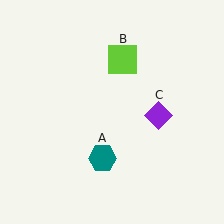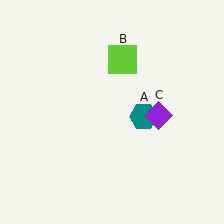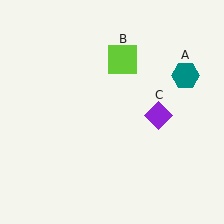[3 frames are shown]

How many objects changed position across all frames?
1 object changed position: teal hexagon (object A).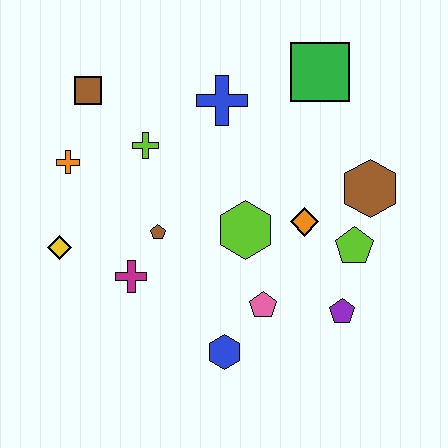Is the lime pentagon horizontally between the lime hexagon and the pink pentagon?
No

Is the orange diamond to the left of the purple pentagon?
Yes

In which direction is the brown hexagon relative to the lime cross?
The brown hexagon is to the right of the lime cross.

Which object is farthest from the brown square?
The purple pentagon is farthest from the brown square.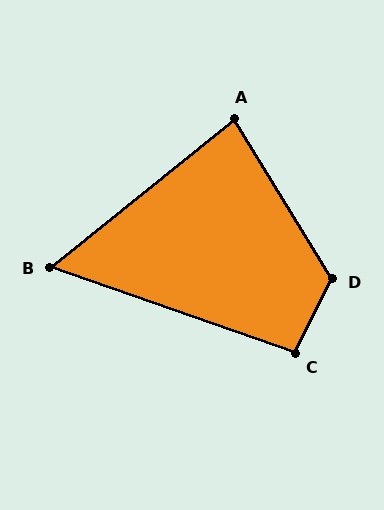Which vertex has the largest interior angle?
D, at approximately 122 degrees.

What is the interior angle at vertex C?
Approximately 97 degrees (obtuse).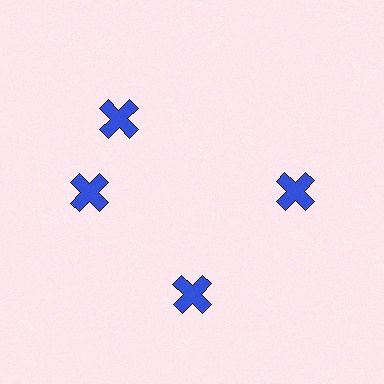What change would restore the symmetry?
The symmetry would be restored by rotating it back into even spacing with its neighbors so that all 4 crosses sit at equal angles and equal distance from the center.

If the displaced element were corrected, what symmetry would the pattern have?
It would have 4-fold rotational symmetry — the pattern would map onto itself every 90 degrees.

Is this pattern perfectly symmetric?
No. The 4 blue crosses are arranged in a ring, but one element near the 12 o'clock position is rotated out of alignment along the ring, breaking the 4-fold rotational symmetry.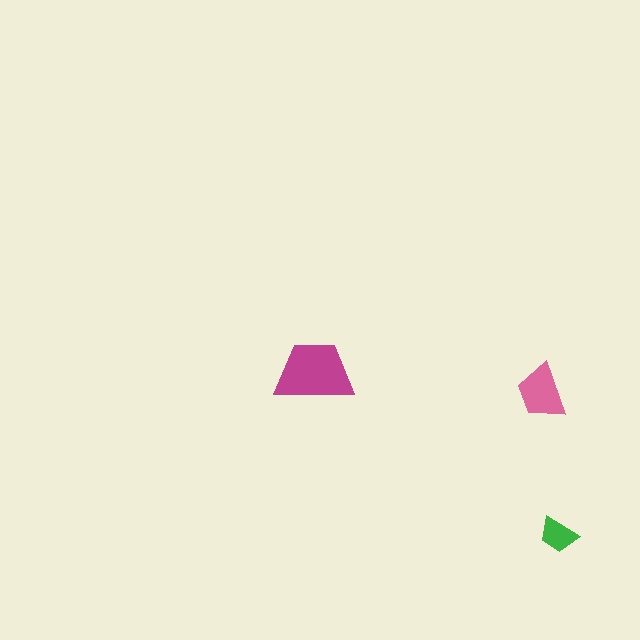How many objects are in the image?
There are 3 objects in the image.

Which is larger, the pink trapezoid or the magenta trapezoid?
The magenta one.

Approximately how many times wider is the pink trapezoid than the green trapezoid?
About 1.5 times wider.